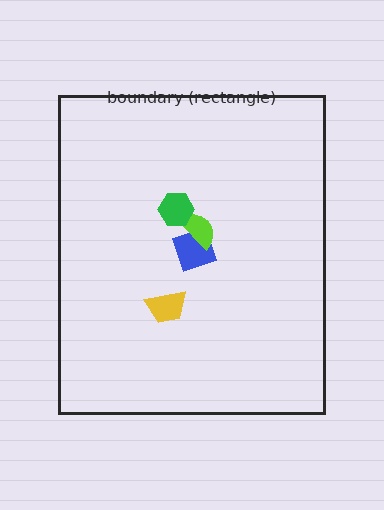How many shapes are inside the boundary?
4 inside, 0 outside.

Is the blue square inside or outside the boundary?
Inside.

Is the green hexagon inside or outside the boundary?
Inside.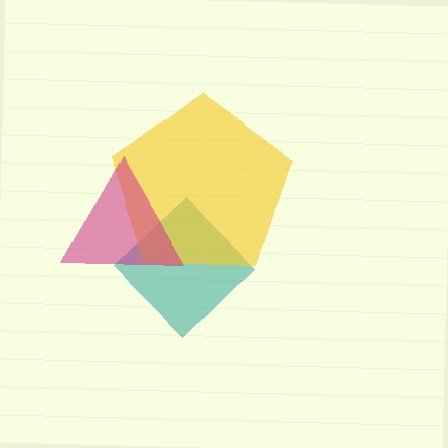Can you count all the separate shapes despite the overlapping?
Yes, there are 3 separate shapes.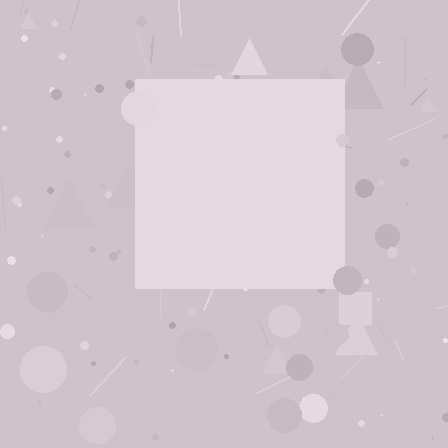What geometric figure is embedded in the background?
A square is embedded in the background.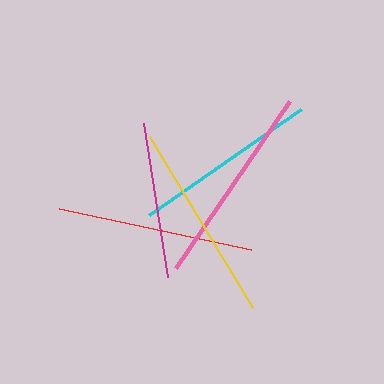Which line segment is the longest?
The pink line is the longest at approximately 202 pixels.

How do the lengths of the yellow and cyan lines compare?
The yellow and cyan lines are approximately the same length.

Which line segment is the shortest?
The magenta line is the shortest at approximately 156 pixels.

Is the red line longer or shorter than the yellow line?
The yellow line is longer than the red line.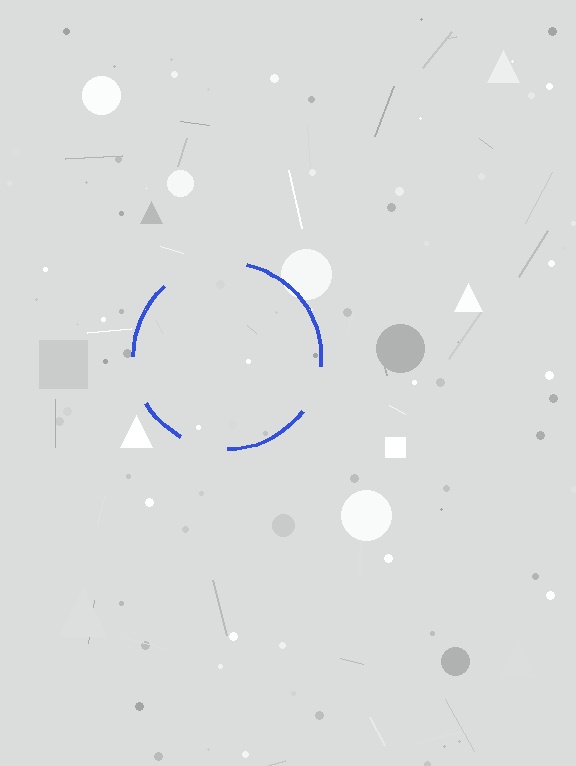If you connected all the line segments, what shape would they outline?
They would outline a circle.